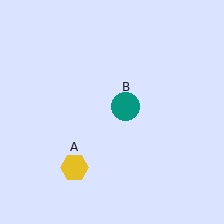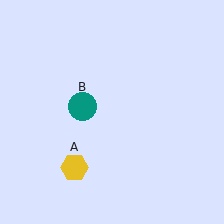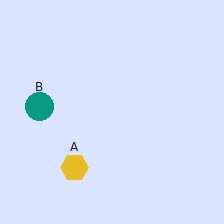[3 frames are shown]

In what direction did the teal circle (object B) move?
The teal circle (object B) moved left.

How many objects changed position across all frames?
1 object changed position: teal circle (object B).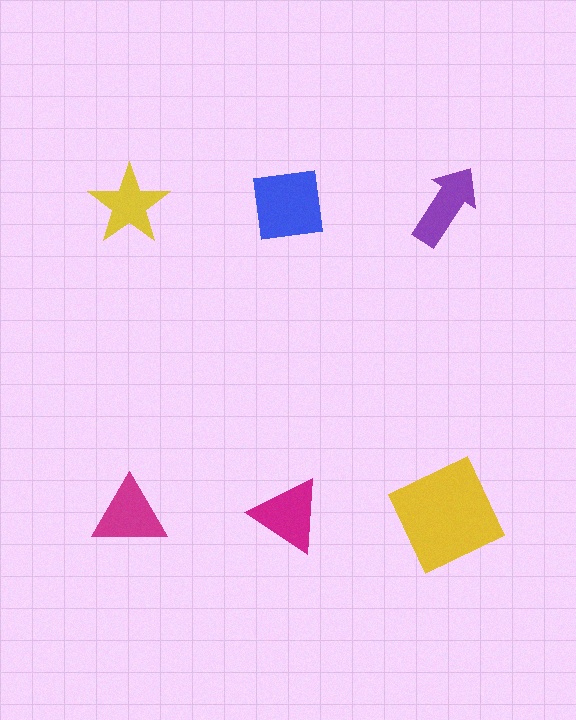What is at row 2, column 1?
A magenta triangle.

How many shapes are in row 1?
3 shapes.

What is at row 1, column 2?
A blue square.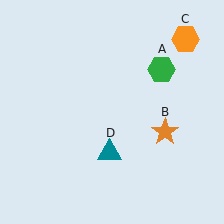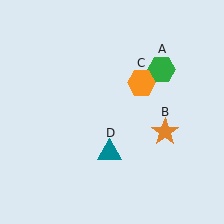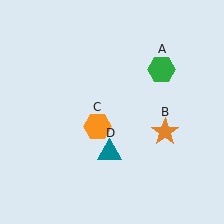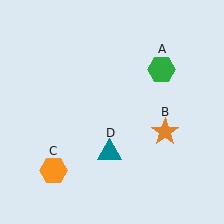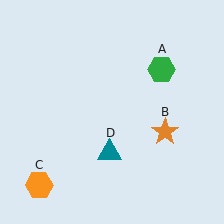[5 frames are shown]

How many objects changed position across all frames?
1 object changed position: orange hexagon (object C).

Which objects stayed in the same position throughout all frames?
Green hexagon (object A) and orange star (object B) and teal triangle (object D) remained stationary.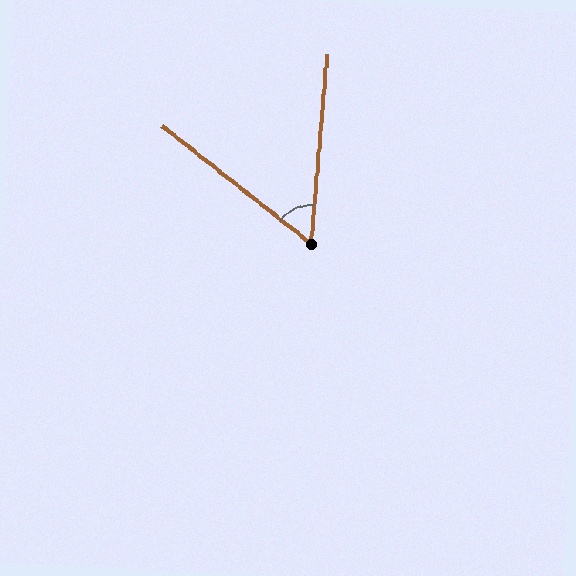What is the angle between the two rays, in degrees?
Approximately 57 degrees.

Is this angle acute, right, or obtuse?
It is acute.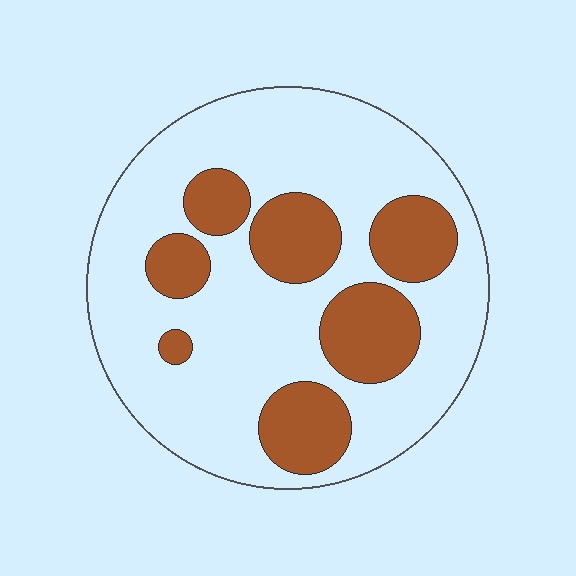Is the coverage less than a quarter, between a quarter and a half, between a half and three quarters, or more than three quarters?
Between a quarter and a half.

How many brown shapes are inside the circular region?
7.